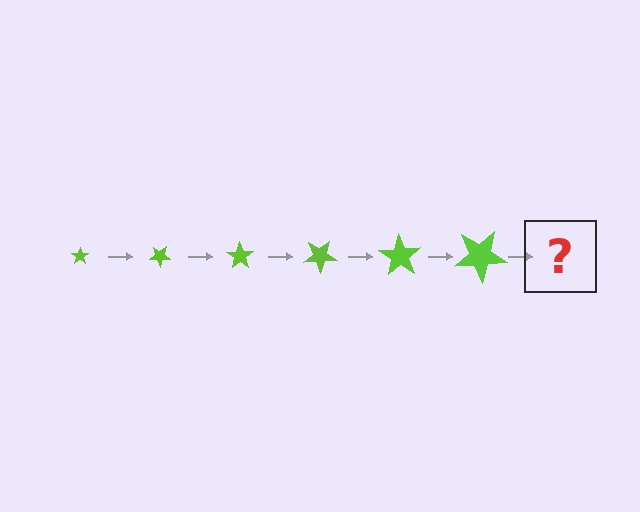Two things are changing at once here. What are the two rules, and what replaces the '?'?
The two rules are that the star grows larger each step and it rotates 35 degrees each step. The '?' should be a star, larger than the previous one and rotated 210 degrees from the start.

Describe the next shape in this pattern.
It should be a star, larger than the previous one and rotated 210 degrees from the start.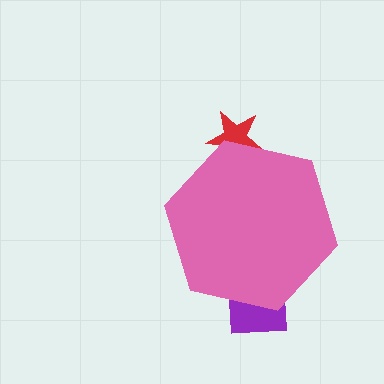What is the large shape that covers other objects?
A pink hexagon.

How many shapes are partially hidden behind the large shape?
3 shapes are partially hidden.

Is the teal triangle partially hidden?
Yes, the teal triangle is partially hidden behind the pink hexagon.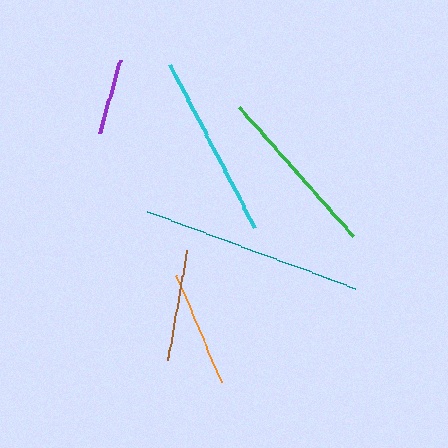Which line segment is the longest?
The teal line is the longest at approximately 222 pixels.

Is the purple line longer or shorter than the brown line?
The brown line is longer than the purple line.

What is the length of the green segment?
The green segment is approximately 172 pixels long.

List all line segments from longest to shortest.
From longest to shortest: teal, cyan, green, orange, brown, purple.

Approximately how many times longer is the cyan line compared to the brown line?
The cyan line is approximately 1.6 times the length of the brown line.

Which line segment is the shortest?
The purple line is the shortest at approximately 77 pixels.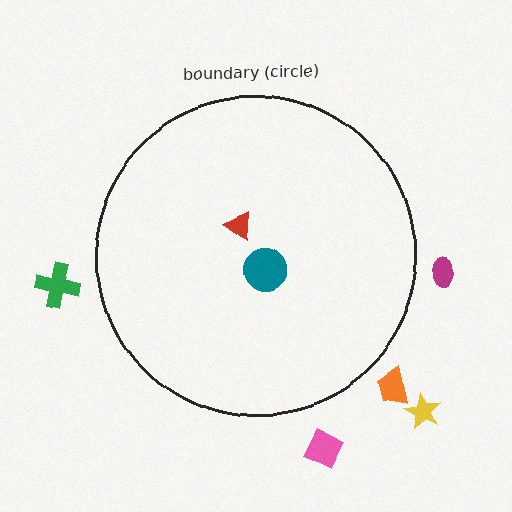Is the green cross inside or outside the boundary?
Outside.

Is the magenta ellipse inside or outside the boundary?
Outside.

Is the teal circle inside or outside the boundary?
Inside.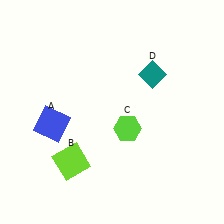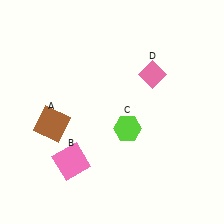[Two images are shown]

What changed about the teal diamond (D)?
In Image 1, D is teal. In Image 2, it changed to pink.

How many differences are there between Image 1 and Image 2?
There are 3 differences between the two images.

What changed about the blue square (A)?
In Image 1, A is blue. In Image 2, it changed to brown.